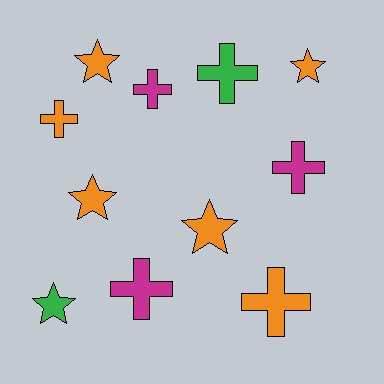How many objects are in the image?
There are 11 objects.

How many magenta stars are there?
There are no magenta stars.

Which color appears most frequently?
Orange, with 6 objects.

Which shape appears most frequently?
Cross, with 6 objects.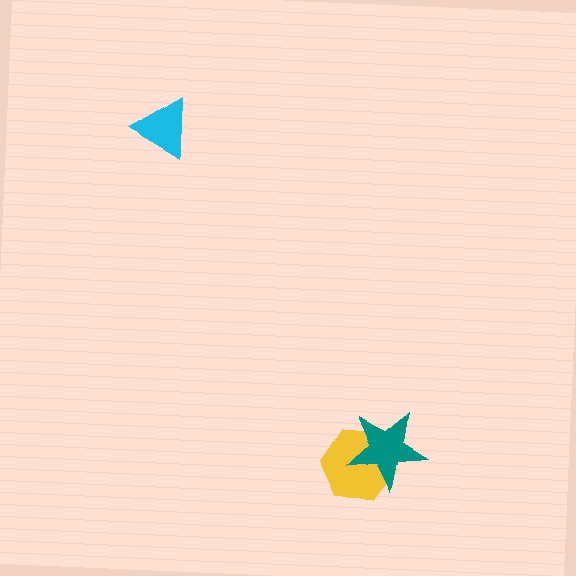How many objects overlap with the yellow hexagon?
1 object overlaps with the yellow hexagon.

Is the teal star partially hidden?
No, no other shape covers it.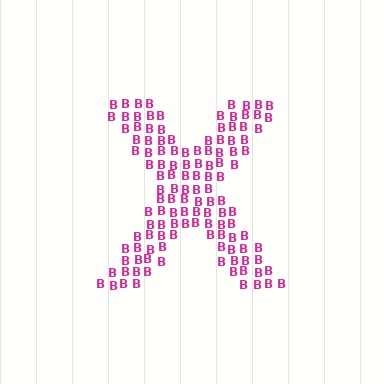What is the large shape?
The large shape is the letter X.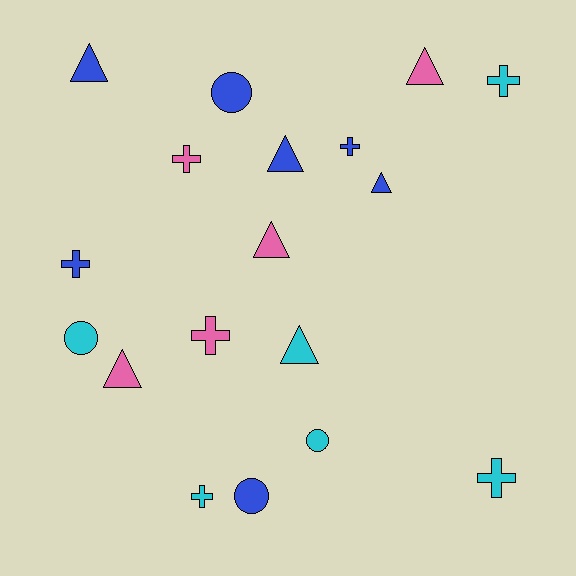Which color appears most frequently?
Blue, with 7 objects.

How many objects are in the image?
There are 18 objects.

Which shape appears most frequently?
Triangle, with 7 objects.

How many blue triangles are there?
There are 3 blue triangles.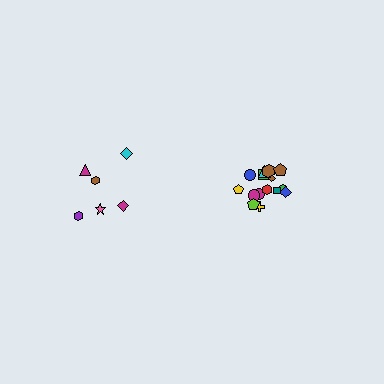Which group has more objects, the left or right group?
The right group.